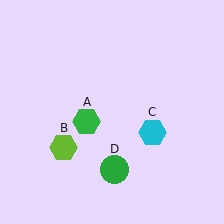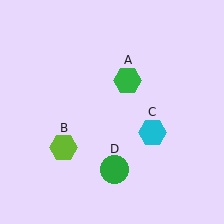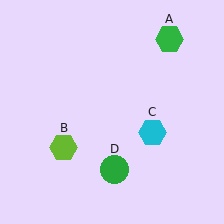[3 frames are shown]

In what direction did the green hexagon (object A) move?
The green hexagon (object A) moved up and to the right.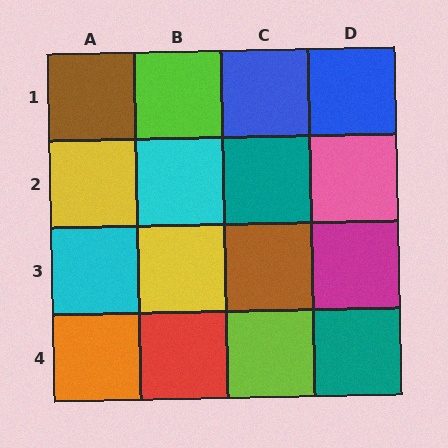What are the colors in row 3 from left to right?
Cyan, yellow, brown, magenta.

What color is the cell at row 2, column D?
Pink.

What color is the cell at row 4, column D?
Teal.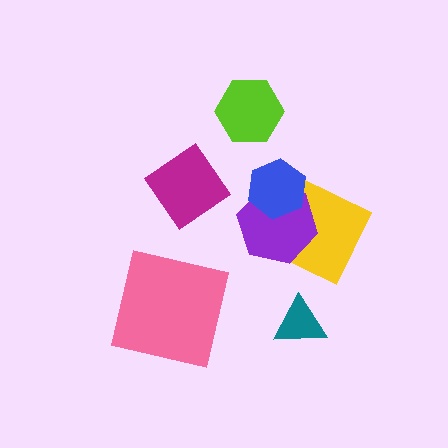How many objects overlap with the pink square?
0 objects overlap with the pink square.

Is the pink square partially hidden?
No, no other shape covers it.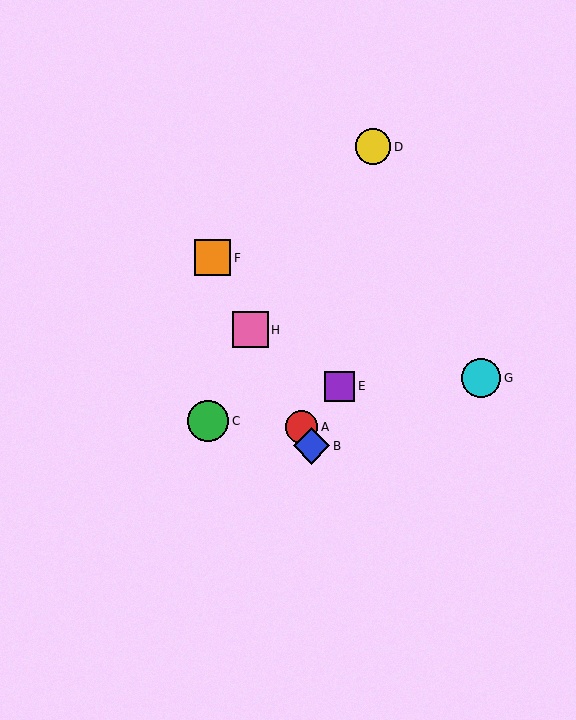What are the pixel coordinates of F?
Object F is at (213, 258).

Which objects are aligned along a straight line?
Objects A, B, F, H are aligned along a straight line.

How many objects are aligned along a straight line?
4 objects (A, B, F, H) are aligned along a straight line.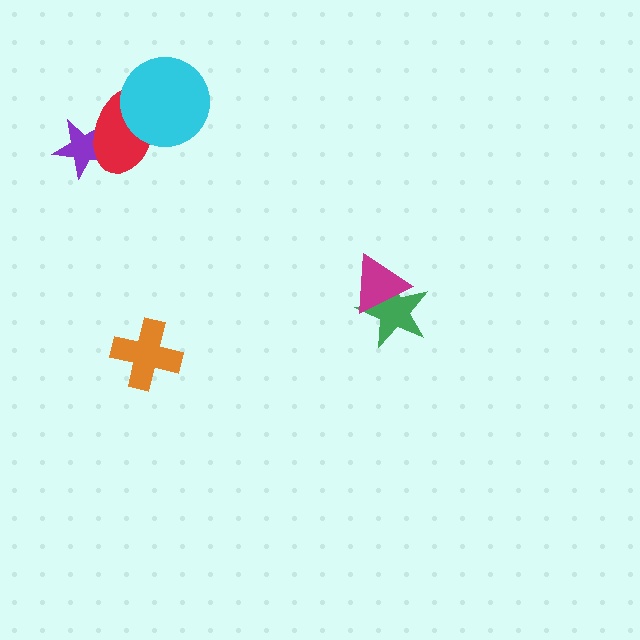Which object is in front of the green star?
The magenta triangle is in front of the green star.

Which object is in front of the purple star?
The red ellipse is in front of the purple star.